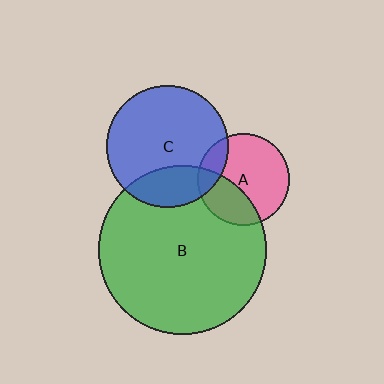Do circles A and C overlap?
Yes.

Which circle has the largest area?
Circle B (green).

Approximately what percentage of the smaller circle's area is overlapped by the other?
Approximately 15%.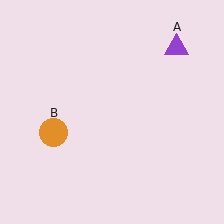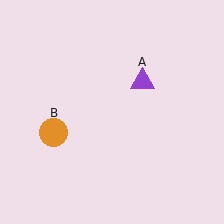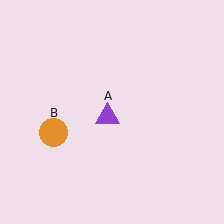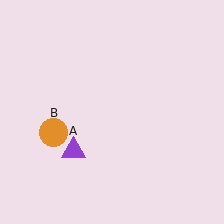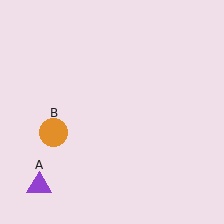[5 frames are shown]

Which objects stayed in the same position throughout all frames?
Orange circle (object B) remained stationary.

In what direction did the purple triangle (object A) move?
The purple triangle (object A) moved down and to the left.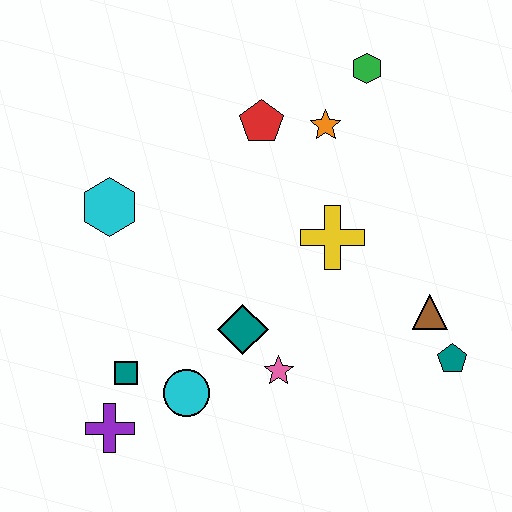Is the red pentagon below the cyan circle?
No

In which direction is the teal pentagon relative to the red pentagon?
The teal pentagon is below the red pentagon.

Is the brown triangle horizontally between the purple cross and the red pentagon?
No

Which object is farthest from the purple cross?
The green hexagon is farthest from the purple cross.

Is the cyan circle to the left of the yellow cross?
Yes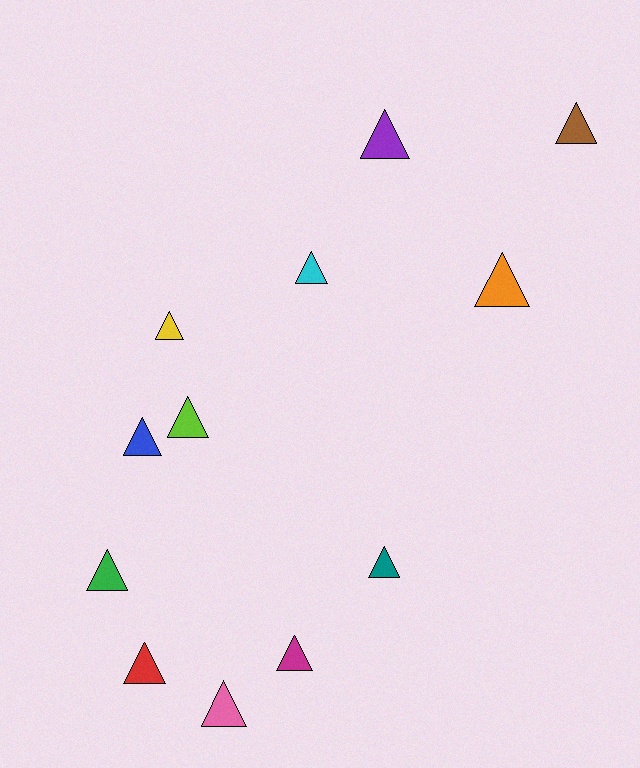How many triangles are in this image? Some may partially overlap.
There are 12 triangles.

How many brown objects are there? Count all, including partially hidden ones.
There is 1 brown object.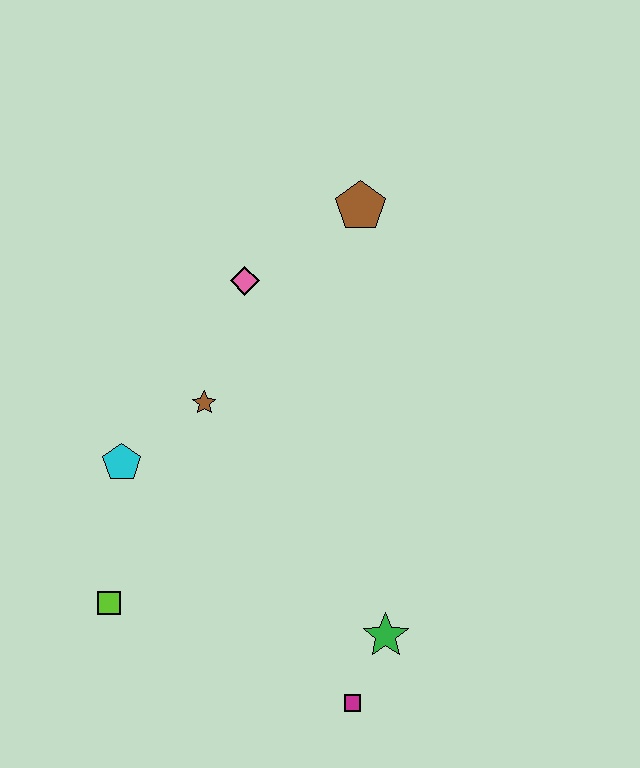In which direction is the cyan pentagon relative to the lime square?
The cyan pentagon is above the lime square.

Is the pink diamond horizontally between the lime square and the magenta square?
Yes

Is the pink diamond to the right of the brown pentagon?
No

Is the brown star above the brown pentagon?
No